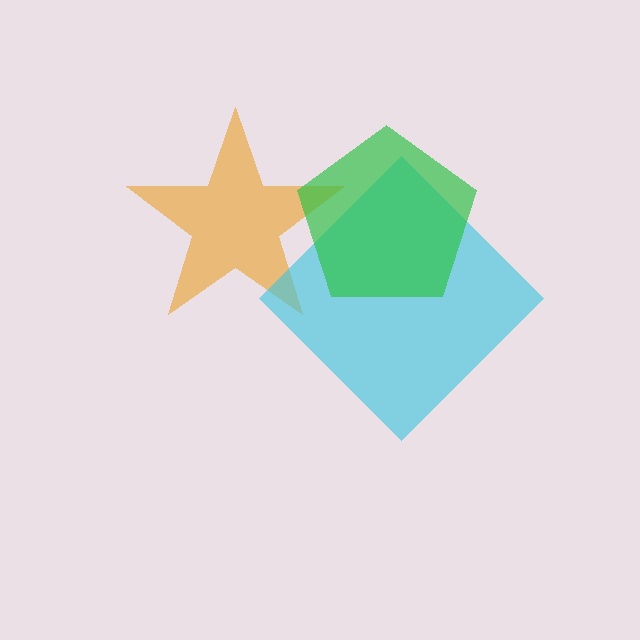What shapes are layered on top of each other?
The layered shapes are: an orange star, a cyan diamond, a green pentagon.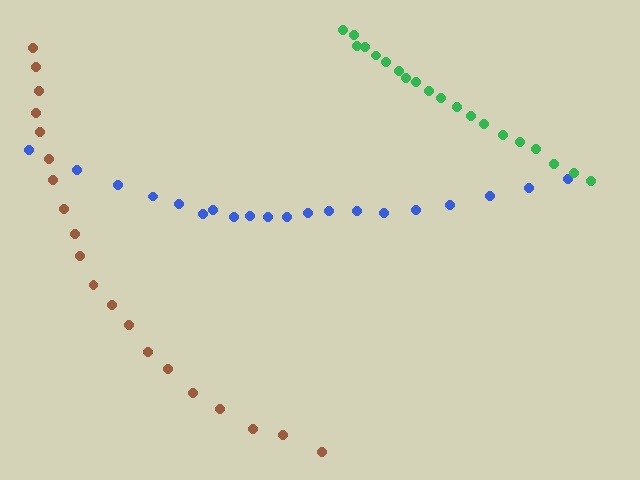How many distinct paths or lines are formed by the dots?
There are 3 distinct paths.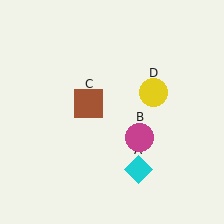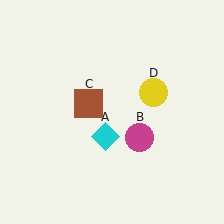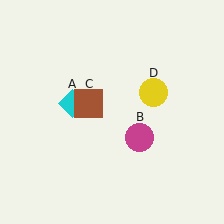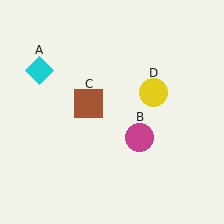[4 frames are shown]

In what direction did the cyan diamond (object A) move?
The cyan diamond (object A) moved up and to the left.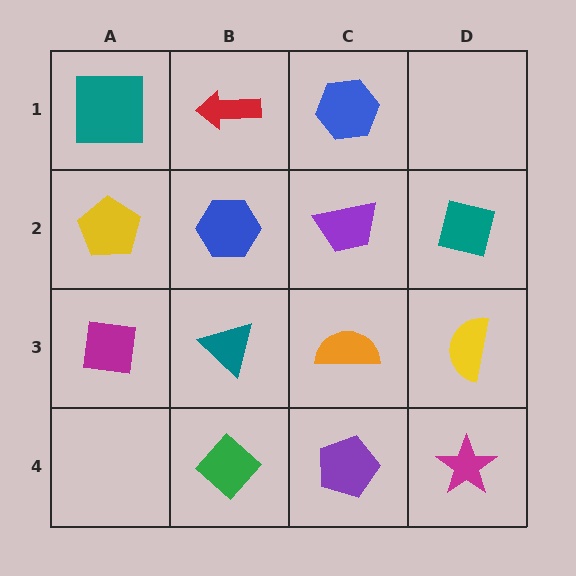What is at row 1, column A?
A teal square.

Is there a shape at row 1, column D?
No, that cell is empty.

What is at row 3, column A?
A magenta square.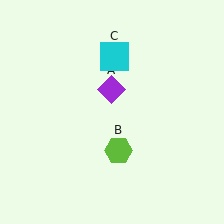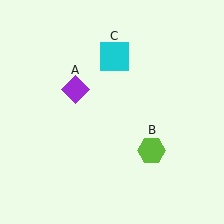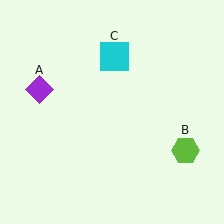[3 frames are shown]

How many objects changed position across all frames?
2 objects changed position: purple diamond (object A), lime hexagon (object B).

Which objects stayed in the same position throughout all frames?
Cyan square (object C) remained stationary.